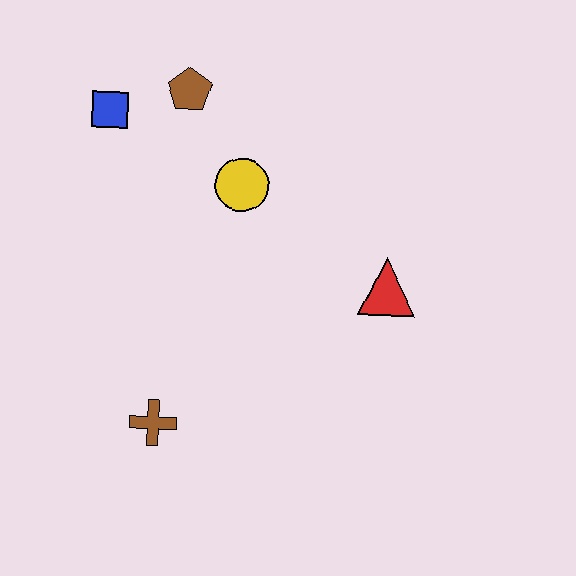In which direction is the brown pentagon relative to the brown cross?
The brown pentagon is above the brown cross.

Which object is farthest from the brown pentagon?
The brown cross is farthest from the brown pentagon.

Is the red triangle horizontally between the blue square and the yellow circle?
No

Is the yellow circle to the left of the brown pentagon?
No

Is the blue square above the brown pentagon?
No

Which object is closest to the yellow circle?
The brown pentagon is closest to the yellow circle.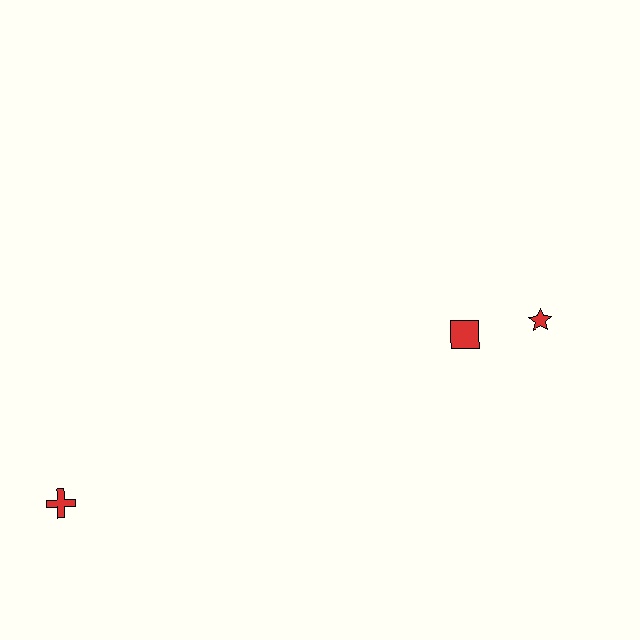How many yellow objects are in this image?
There are no yellow objects.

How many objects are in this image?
There are 3 objects.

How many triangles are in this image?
There are no triangles.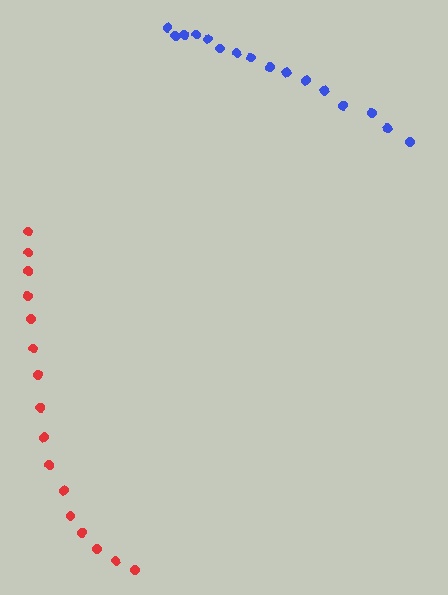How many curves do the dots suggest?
There are 2 distinct paths.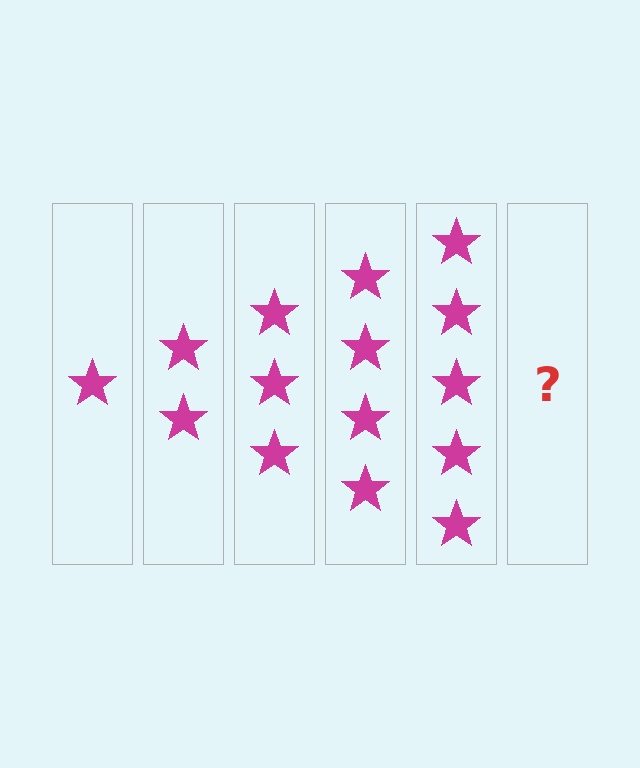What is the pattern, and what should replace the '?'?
The pattern is that each step adds one more star. The '?' should be 6 stars.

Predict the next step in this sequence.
The next step is 6 stars.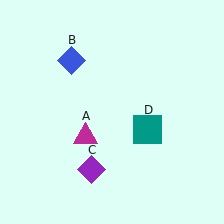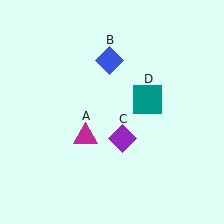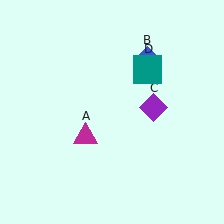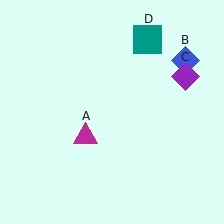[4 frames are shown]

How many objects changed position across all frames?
3 objects changed position: blue diamond (object B), purple diamond (object C), teal square (object D).